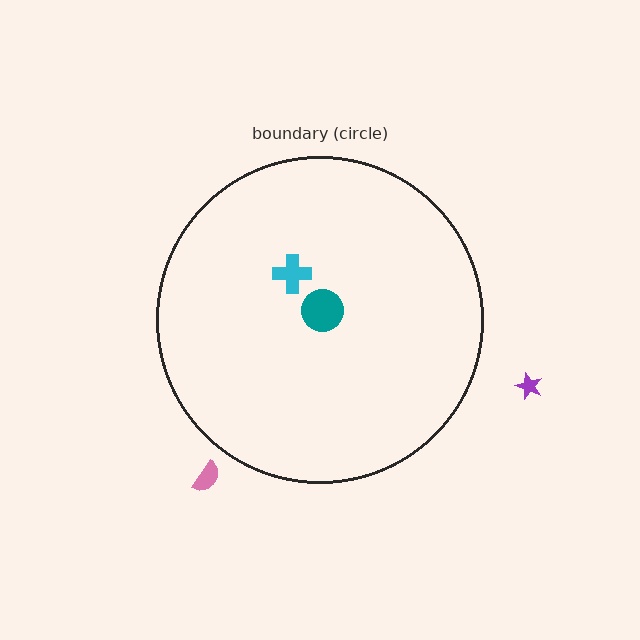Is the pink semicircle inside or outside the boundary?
Outside.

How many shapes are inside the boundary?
2 inside, 2 outside.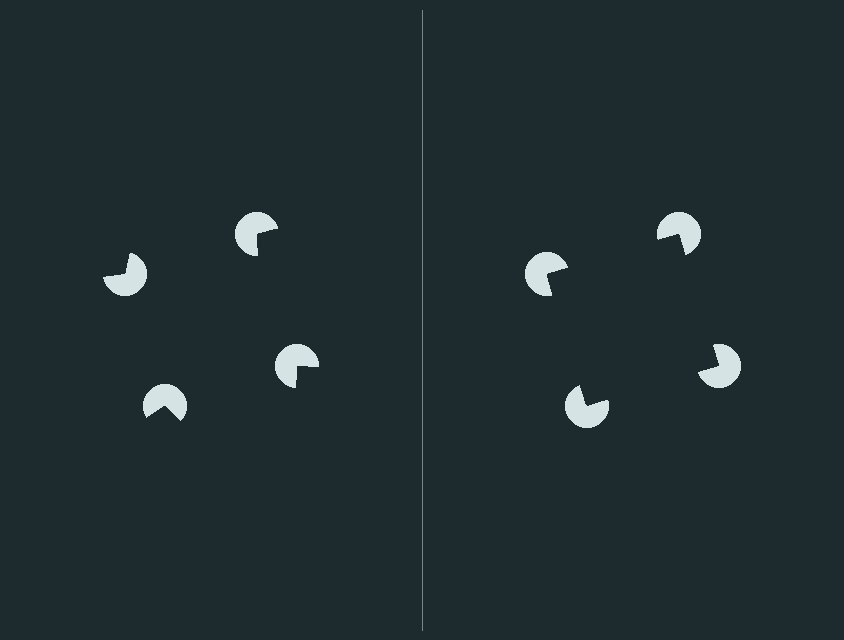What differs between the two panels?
The pac-man discs are positioned identically on both sides; only the wedge orientations differ. On the right they align to a square; on the left they are misaligned.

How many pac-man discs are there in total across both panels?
8 — 4 on each side.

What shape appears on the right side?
An illusory square.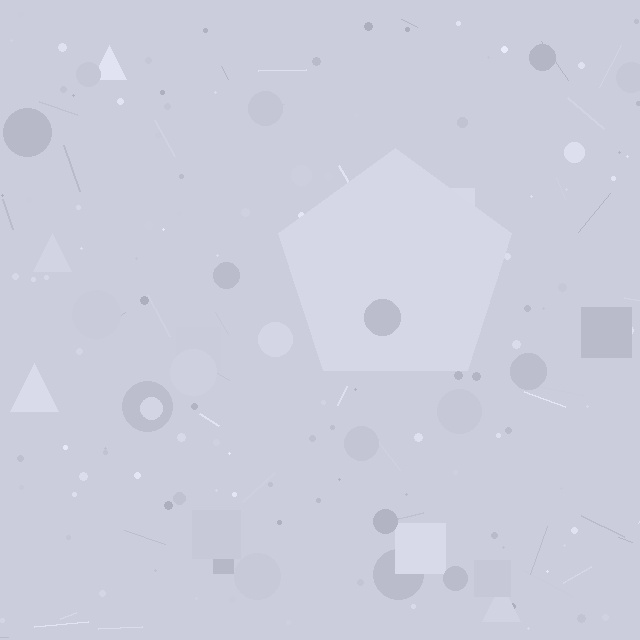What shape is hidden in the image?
A pentagon is hidden in the image.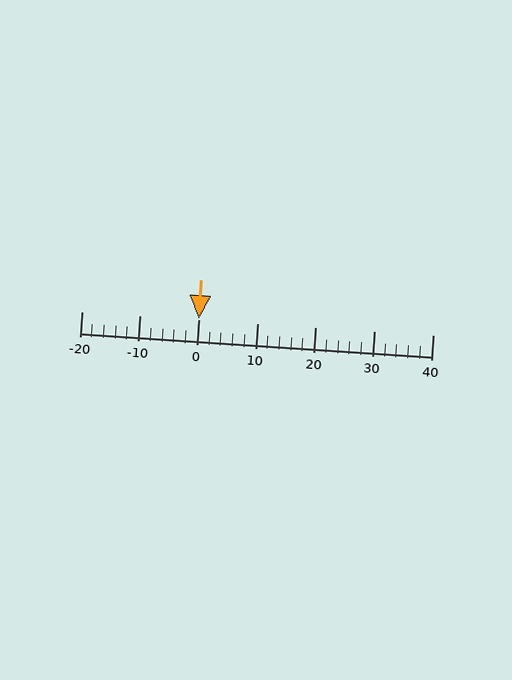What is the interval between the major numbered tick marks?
The major tick marks are spaced 10 units apart.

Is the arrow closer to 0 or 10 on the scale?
The arrow is closer to 0.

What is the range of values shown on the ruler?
The ruler shows values from -20 to 40.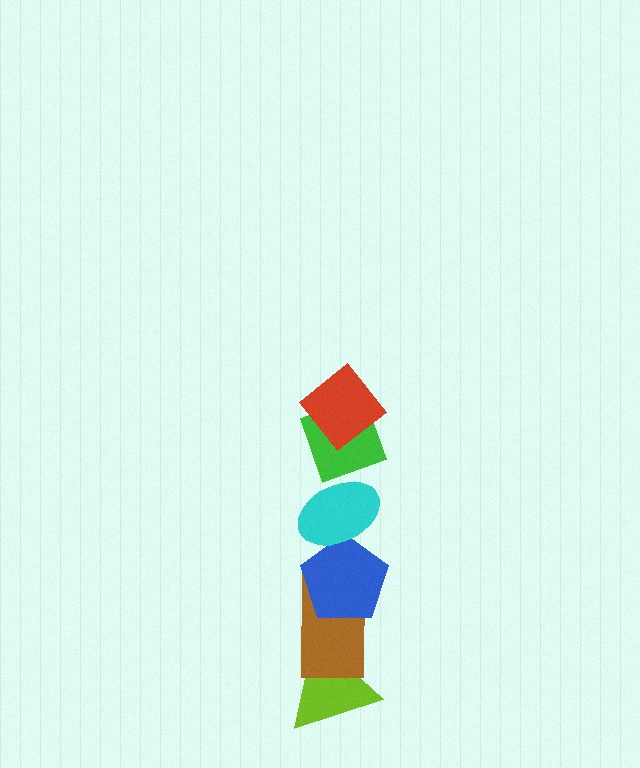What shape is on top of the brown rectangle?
The blue pentagon is on top of the brown rectangle.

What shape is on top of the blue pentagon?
The cyan ellipse is on top of the blue pentagon.